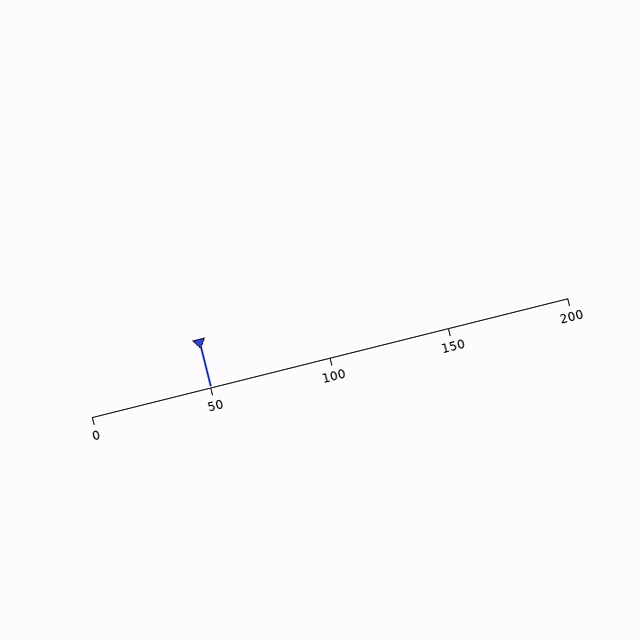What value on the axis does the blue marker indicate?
The marker indicates approximately 50.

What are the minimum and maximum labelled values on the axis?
The axis runs from 0 to 200.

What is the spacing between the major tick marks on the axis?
The major ticks are spaced 50 apart.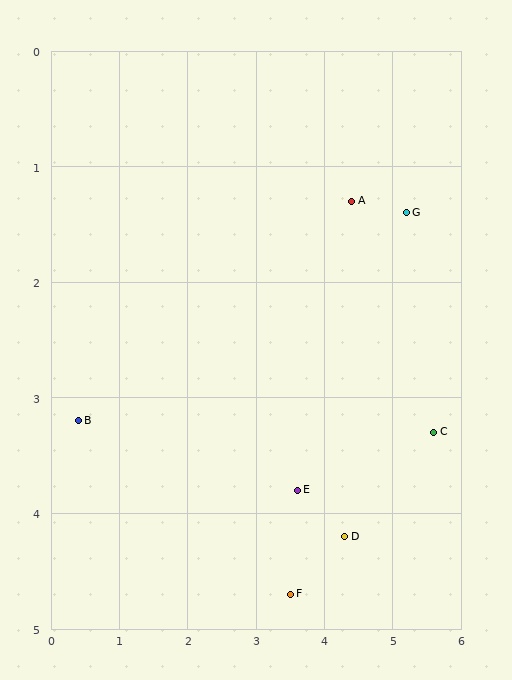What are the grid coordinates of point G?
Point G is at approximately (5.2, 1.4).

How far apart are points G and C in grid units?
Points G and C are about 1.9 grid units apart.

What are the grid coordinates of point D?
Point D is at approximately (4.3, 4.2).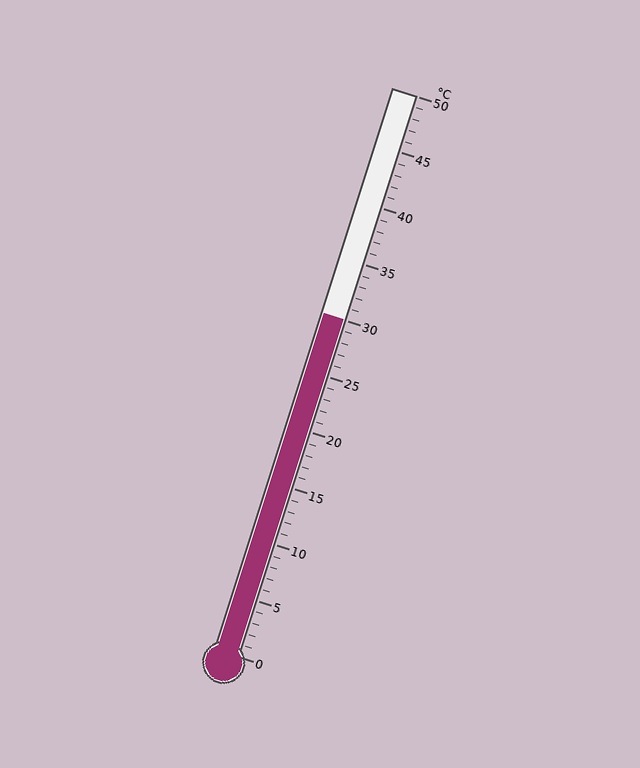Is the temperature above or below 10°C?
The temperature is above 10°C.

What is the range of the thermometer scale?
The thermometer scale ranges from 0°C to 50°C.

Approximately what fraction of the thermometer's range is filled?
The thermometer is filled to approximately 60% of its range.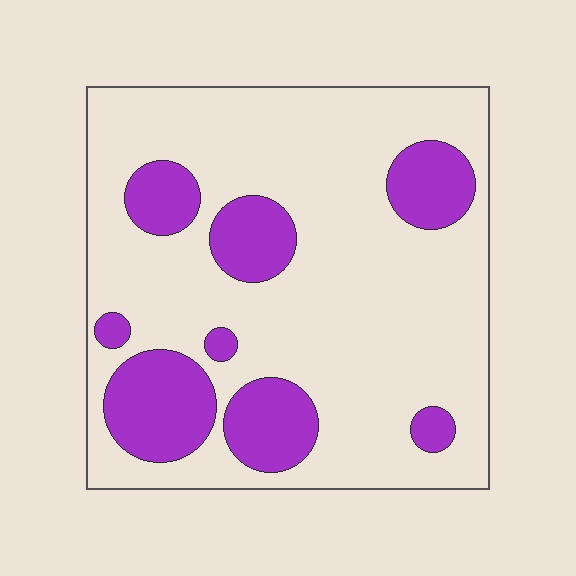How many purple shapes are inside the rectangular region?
8.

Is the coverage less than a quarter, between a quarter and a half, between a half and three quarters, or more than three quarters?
Less than a quarter.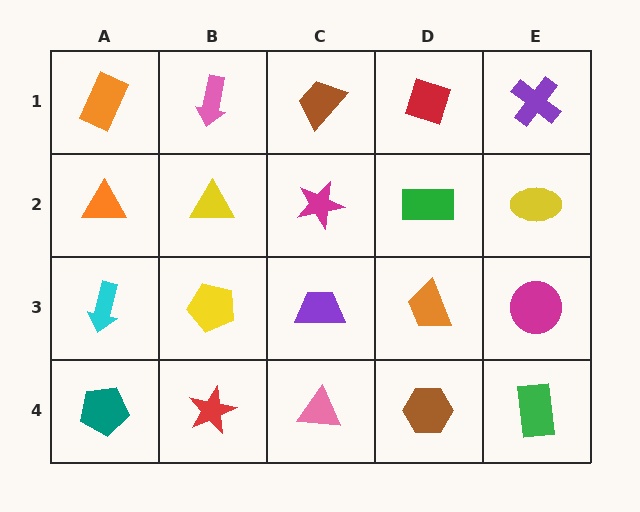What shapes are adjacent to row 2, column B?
A pink arrow (row 1, column B), a yellow pentagon (row 3, column B), an orange triangle (row 2, column A), a magenta star (row 2, column C).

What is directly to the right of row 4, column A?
A red star.